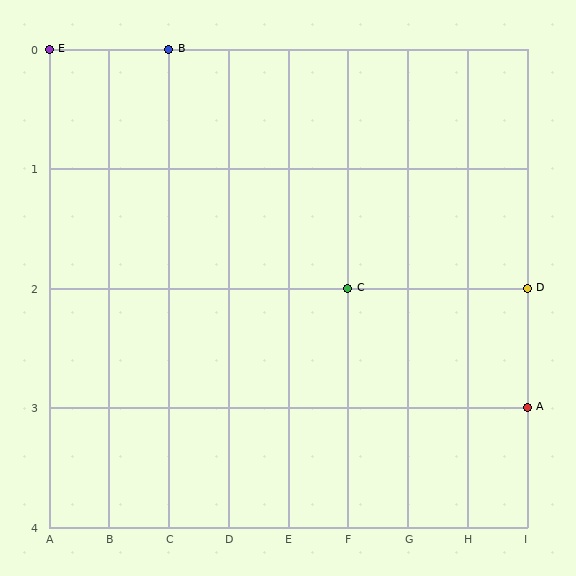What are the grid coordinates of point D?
Point D is at grid coordinates (I, 2).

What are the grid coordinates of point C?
Point C is at grid coordinates (F, 2).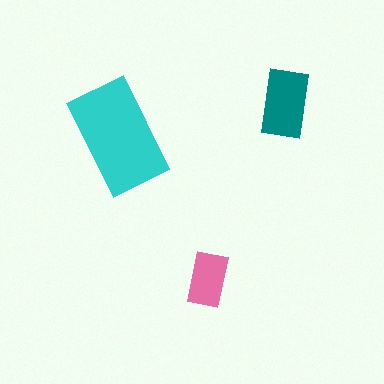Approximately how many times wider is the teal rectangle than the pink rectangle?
About 1.5 times wider.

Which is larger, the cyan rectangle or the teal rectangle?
The cyan one.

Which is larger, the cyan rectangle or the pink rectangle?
The cyan one.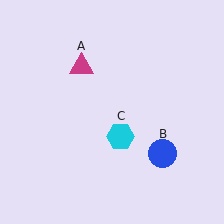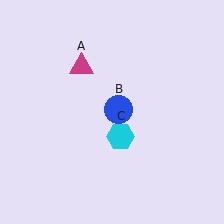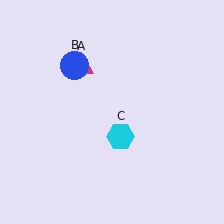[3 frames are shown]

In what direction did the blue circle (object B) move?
The blue circle (object B) moved up and to the left.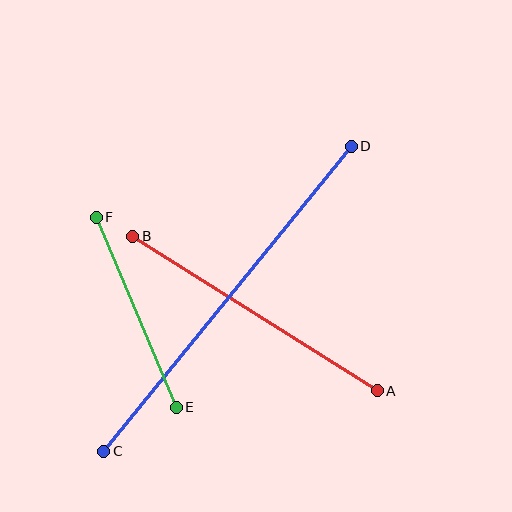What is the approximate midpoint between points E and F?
The midpoint is at approximately (136, 312) pixels.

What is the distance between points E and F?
The distance is approximately 206 pixels.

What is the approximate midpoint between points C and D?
The midpoint is at approximately (227, 299) pixels.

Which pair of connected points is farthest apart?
Points C and D are farthest apart.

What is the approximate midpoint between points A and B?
The midpoint is at approximately (255, 313) pixels.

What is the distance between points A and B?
The distance is approximately 289 pixels.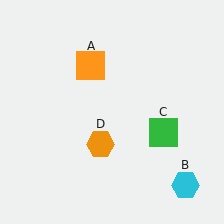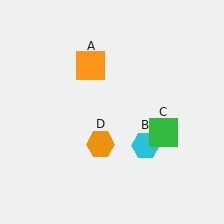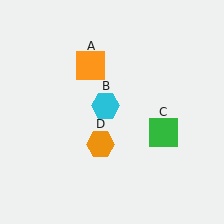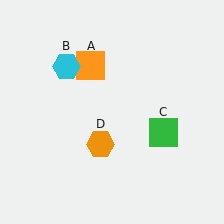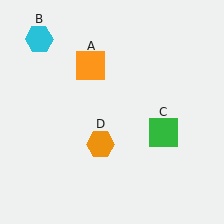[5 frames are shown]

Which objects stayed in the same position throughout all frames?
Orange square (object A) and green square (object C) and orange hexagon (object D) remained stationary.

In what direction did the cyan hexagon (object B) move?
The cyan hexagon (object B) moved up and to the left.